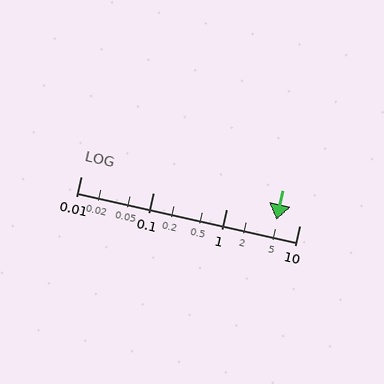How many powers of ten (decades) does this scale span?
The scale spans 3 decades, from 0.01 to 10.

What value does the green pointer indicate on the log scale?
The pointer indicates approximately 4.8.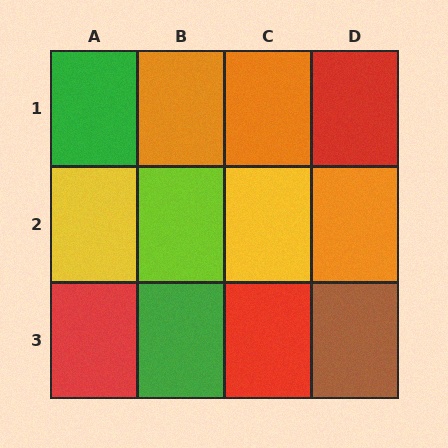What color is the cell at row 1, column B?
Orange.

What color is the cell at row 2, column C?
Yellow.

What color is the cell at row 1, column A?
Green.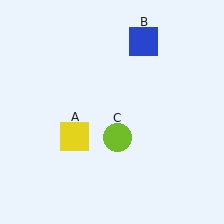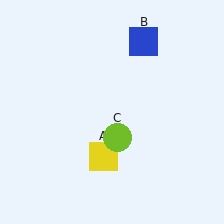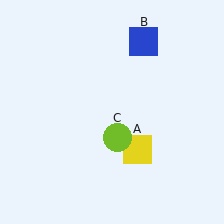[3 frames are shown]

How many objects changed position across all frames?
1 object changed position: yellow square (object A).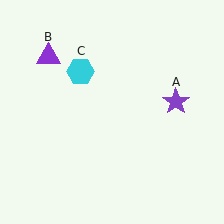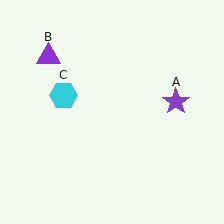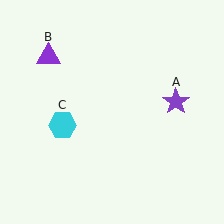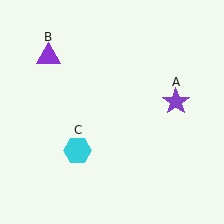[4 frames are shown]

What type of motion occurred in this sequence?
The cyan hexagon (object C) rotated counterclockwise around the center of the scene.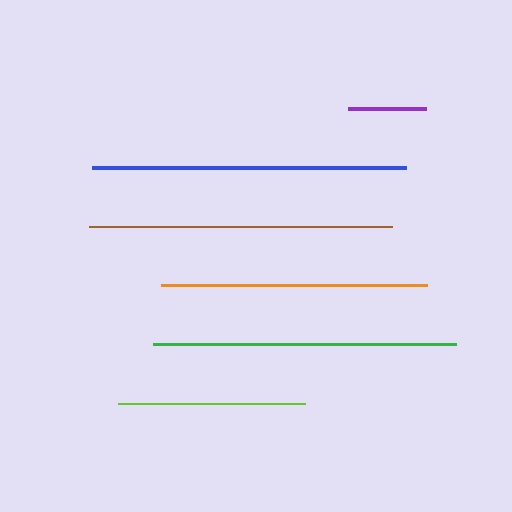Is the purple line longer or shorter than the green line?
The green line is longer than the purple line.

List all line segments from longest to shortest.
From longest to shortest: blue, brown, green, orange, lime, purple.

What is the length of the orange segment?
The orange segment is approximately 266 pixels long.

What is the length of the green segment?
The green segment is approximately 303 pixels long.